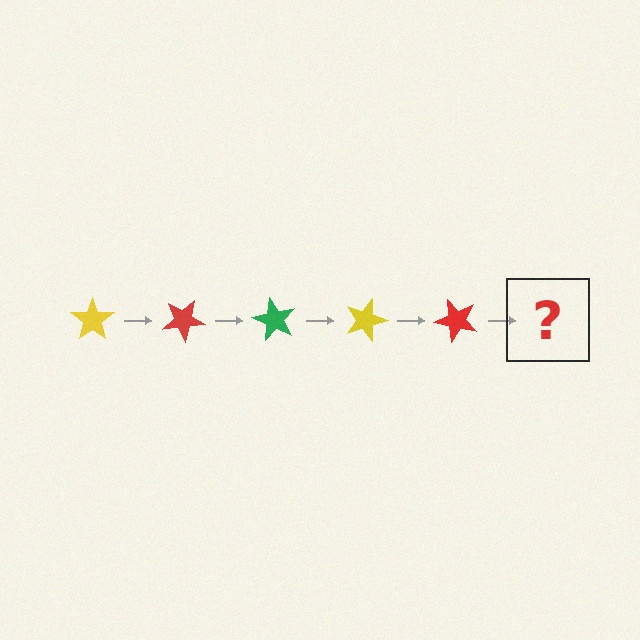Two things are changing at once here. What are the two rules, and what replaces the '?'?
The two rules are that it rotates 30 degrees each step and the color cycles through yellow, red, and green. The '?' should be a green star, rotated 150 degrees from the start.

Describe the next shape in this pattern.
It should be a green star, rotated 150 degrees from the start.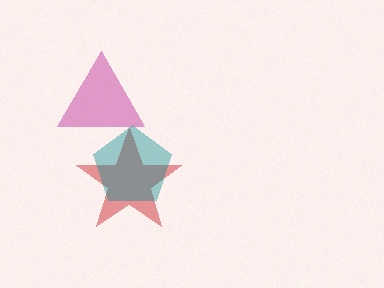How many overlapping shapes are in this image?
There are 3 overlapping shapes in the image.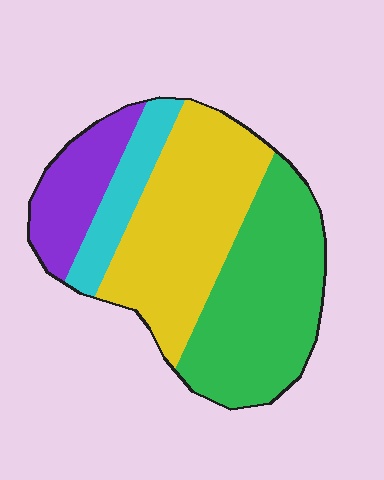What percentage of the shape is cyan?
Cyan takes up about one eighth (1/8) of the shape.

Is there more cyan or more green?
Green.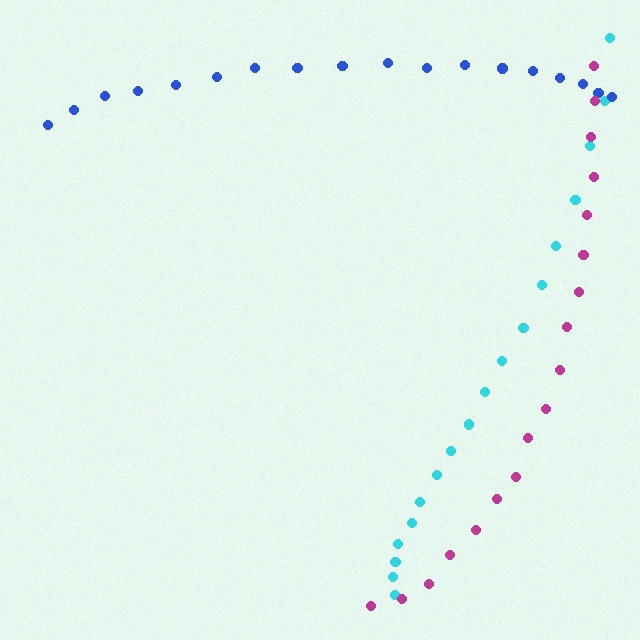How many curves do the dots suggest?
There are 3 distinct paths.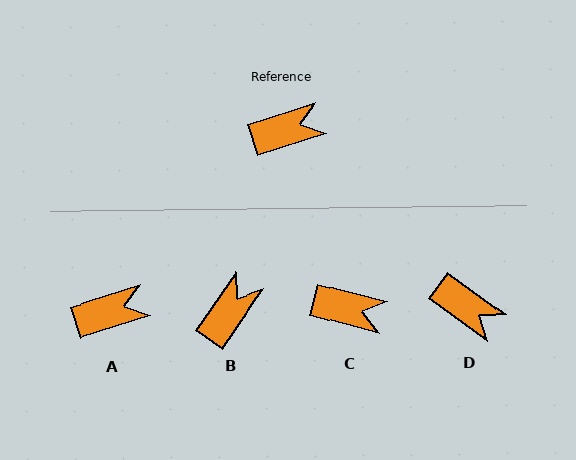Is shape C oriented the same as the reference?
No, it is off by about 32 degrees.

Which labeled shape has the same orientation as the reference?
A.